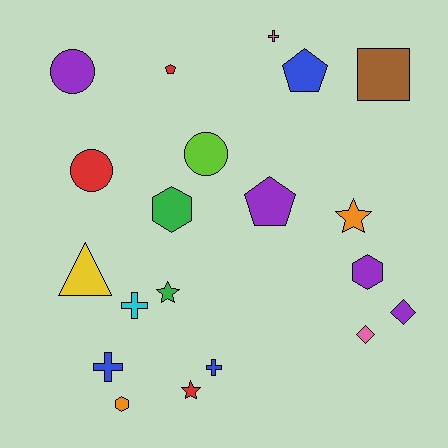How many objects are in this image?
There are 20 objects.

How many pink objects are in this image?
There are 2 pink objects.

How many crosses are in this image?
There are 4 crosses.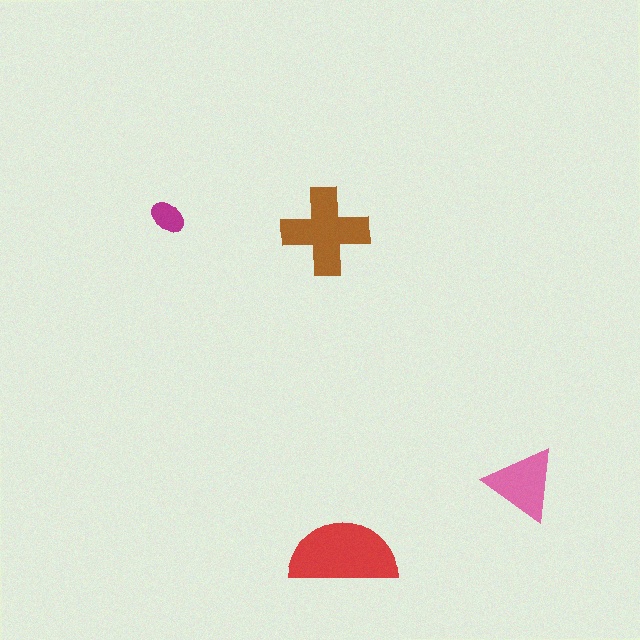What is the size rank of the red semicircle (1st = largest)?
1st.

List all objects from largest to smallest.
The red semicircle, the brown cross, the pink triangle, the magenta ellipse.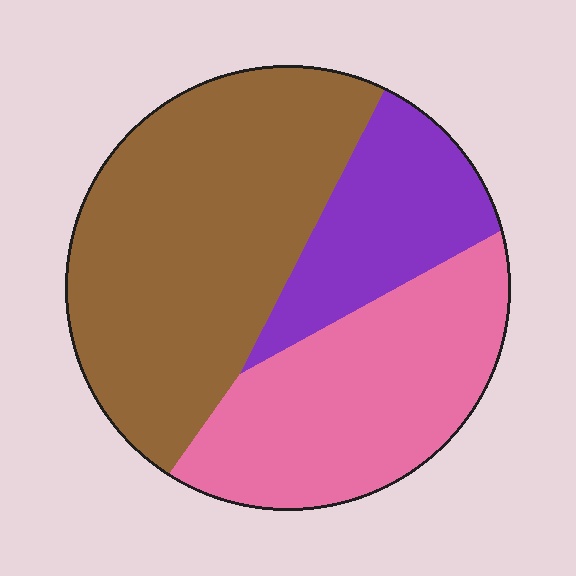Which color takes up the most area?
Brown, at roughly 50%.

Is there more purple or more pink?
Pink.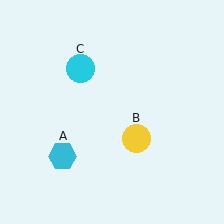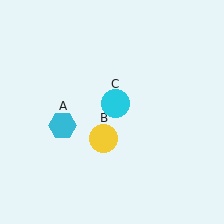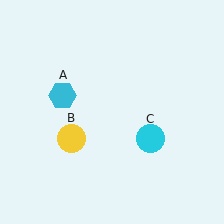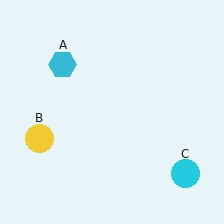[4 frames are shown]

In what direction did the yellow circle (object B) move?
The yellow circle (object B) moved left.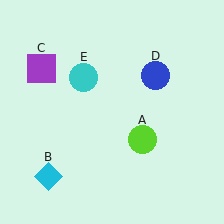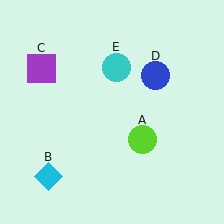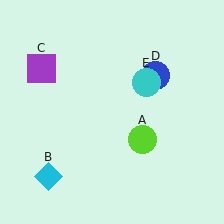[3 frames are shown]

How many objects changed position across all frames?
1 object changed position: cyan circle (object E).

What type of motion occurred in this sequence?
The cyan circle (object E) rotated clockwise around the center of the scene.